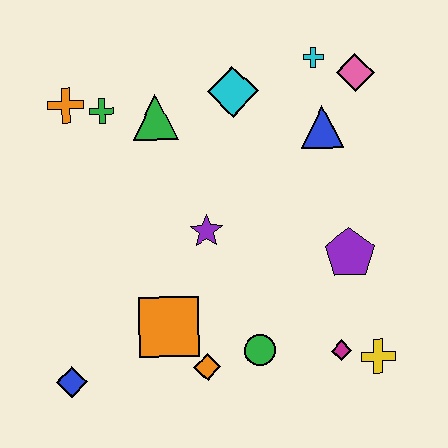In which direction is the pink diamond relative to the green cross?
The pink diamond is to the right of the green cross.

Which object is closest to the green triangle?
The green cross is closest to the green triangle.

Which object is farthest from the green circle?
The orange cross is farthest from the green circle.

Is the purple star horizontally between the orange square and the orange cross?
No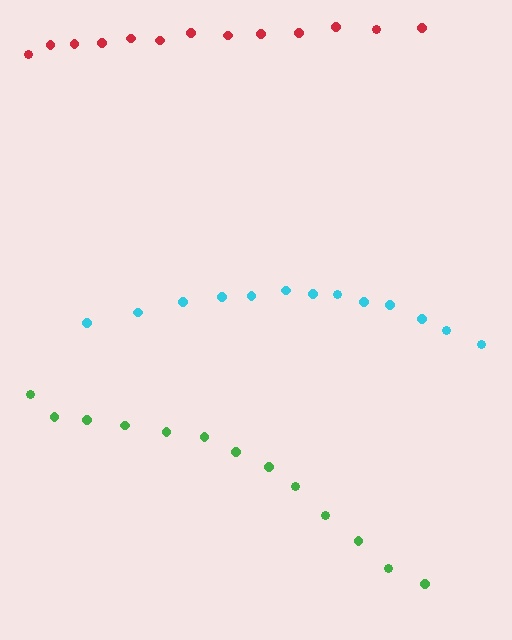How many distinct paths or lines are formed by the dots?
There are 3 distinct paths.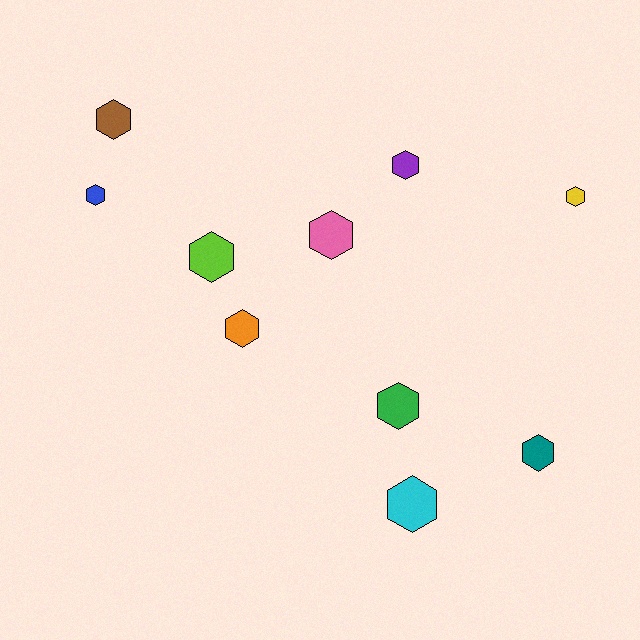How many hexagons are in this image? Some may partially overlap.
There are 10 hexagons.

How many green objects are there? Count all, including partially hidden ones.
There is 1 green object.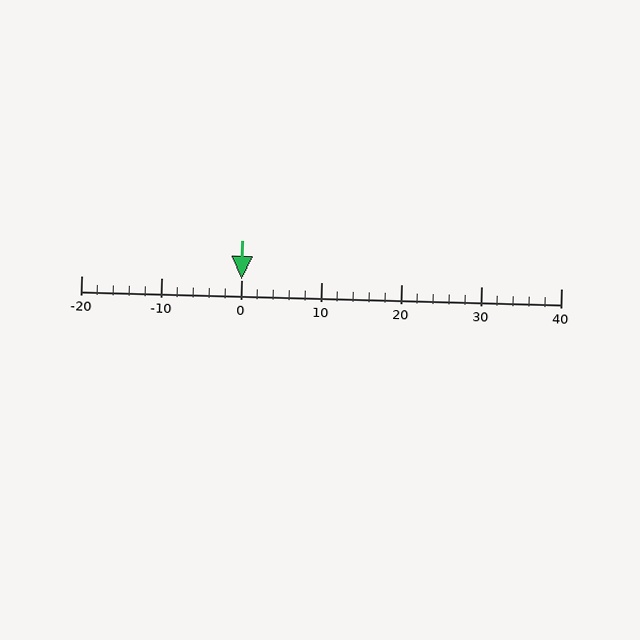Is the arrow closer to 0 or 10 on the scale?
The arrow is closer to 0.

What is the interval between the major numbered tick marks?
The major tick marks are spaced 10 units apart.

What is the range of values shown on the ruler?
The ruler shows values from -20 to 40.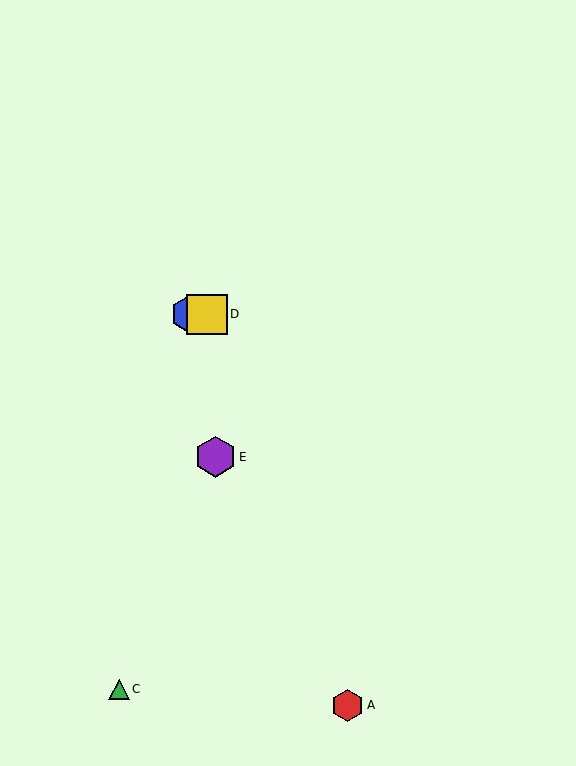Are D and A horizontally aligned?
No, D is at y≈314 and A is at y≈705.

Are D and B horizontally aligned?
Yes, both are at y≈314.